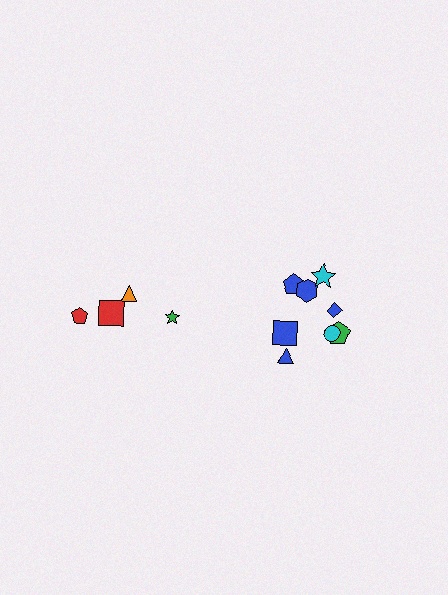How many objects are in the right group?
There are 8 objects.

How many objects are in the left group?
There are 4 objects.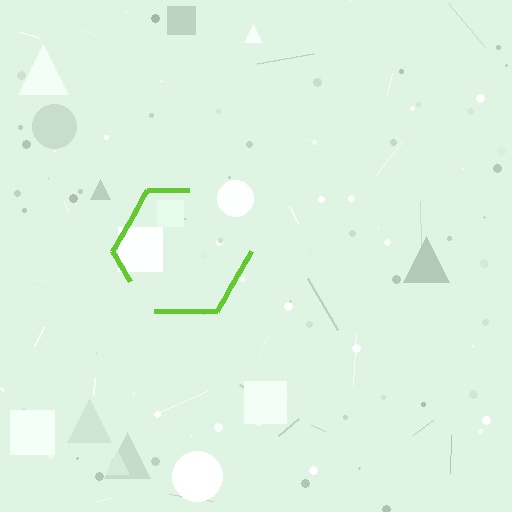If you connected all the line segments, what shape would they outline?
They would outline a hexagon.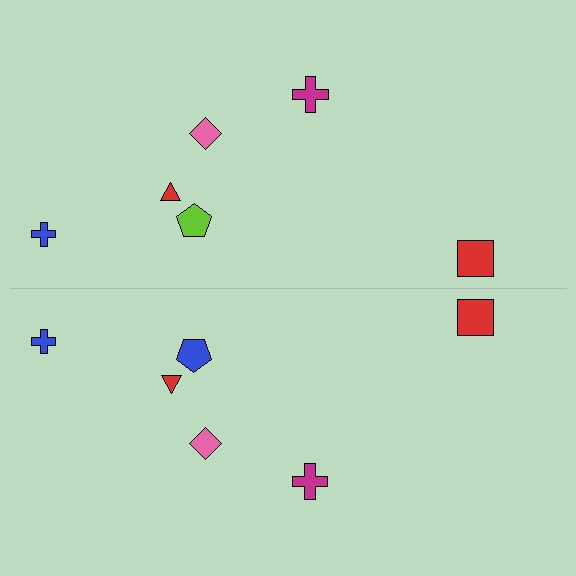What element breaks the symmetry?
The blue pentagon on the bottom side breaks the symmetry — its mirror counterpart is lime.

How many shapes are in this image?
There are 12 shapes in this image.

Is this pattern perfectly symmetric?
No, the pattern is not perfectly symmetric. The blue pentagon on the bottom side breaks the symmetry — its mirror counterpart is lime.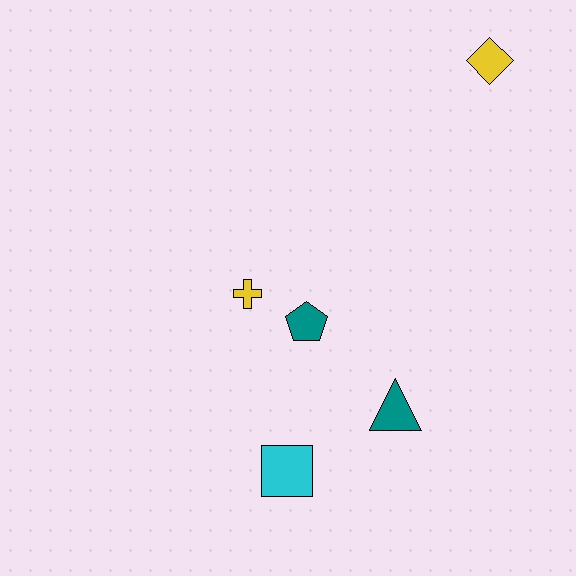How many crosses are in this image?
There is 1 cross.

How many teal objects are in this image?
There are 2 teal objects.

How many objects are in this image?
There are 5 objects.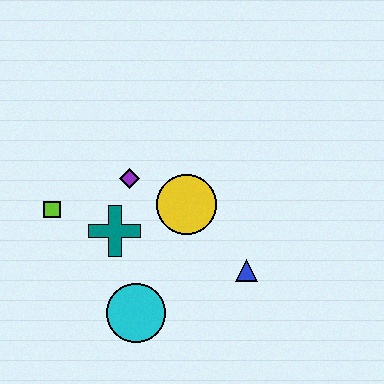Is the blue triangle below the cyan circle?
No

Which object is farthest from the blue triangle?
The lime square is farthest from the blue triangle.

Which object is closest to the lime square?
The teal cross is closest to the lime square.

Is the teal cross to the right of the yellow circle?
No